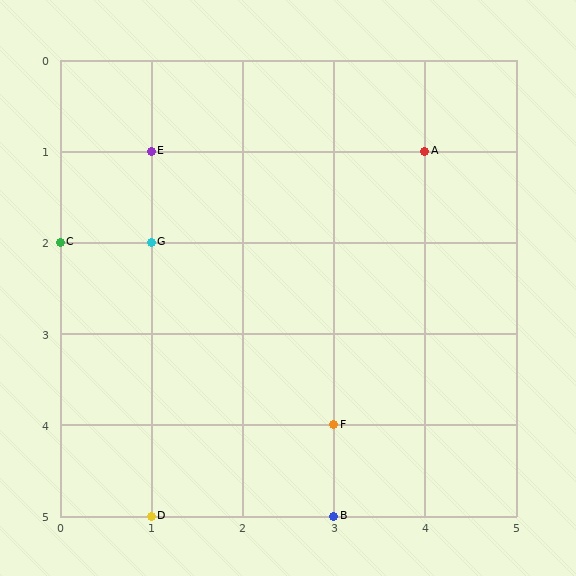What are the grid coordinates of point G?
Point G is at grid coordinates (1, 2).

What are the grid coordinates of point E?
Point E is at grid coordinates (1, 1).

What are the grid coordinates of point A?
Point A is at grid coordinates (4, 1).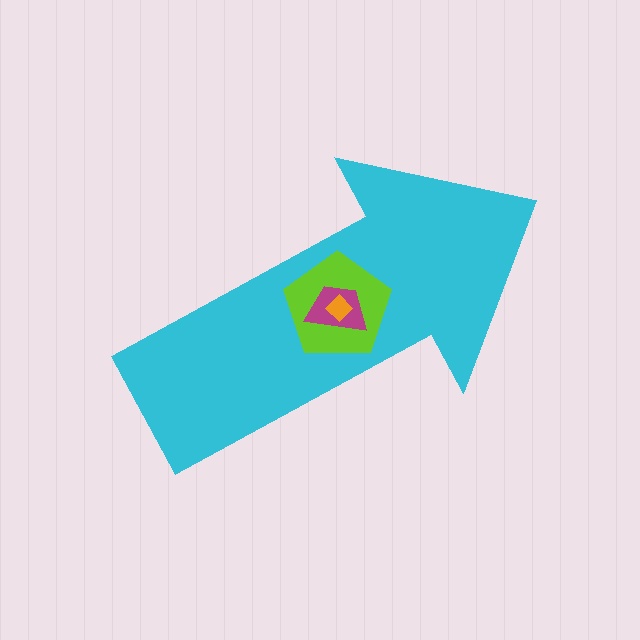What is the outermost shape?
The cyan arrow.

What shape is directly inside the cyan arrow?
The lime pentagon.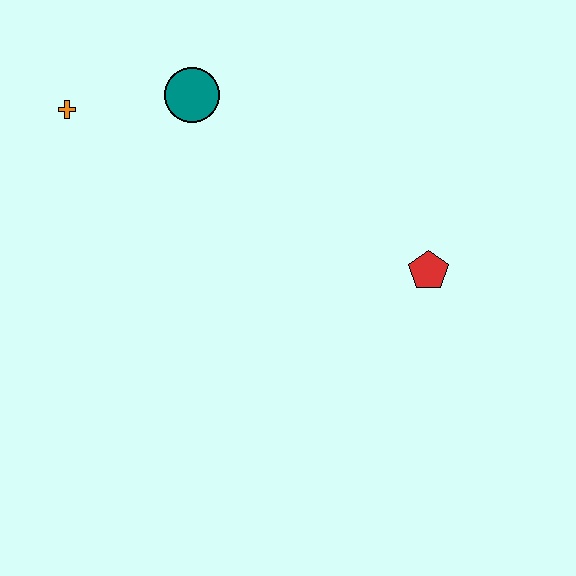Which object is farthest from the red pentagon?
The orange cross is farthest from the red pentagon.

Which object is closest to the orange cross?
The teal circle is closest to the orange cross.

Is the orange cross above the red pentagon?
Yes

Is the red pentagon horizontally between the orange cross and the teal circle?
No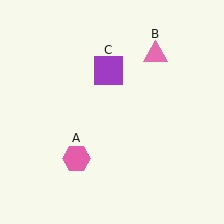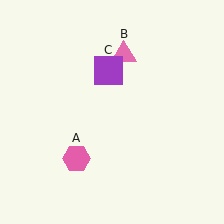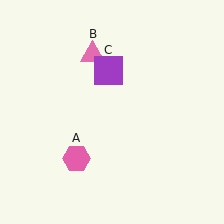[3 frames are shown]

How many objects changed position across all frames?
1 object changed position: pink triangle (object B).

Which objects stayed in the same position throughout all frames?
Pink hexagon (object A) and purple square (object C) remained stationary.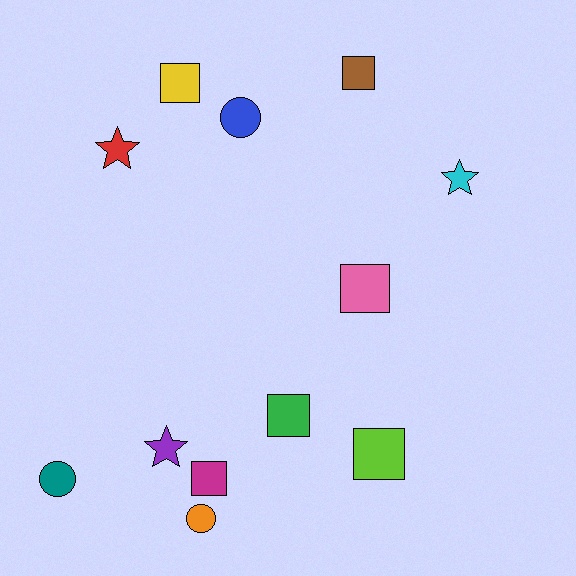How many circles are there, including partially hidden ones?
There are 3 circles.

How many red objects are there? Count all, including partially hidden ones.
There is 1 red object.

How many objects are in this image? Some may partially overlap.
There are 12 objects.